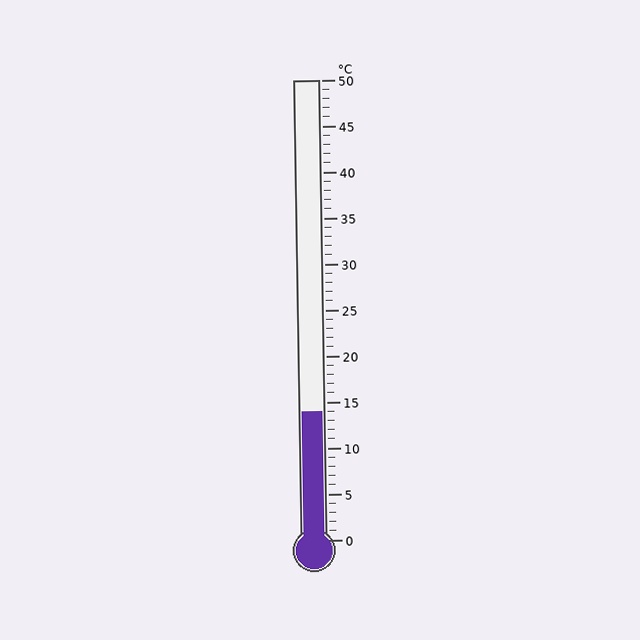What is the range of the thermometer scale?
The thermometer scale ranges from 0°C to 50°C.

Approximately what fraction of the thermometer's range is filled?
The thermometer is filled to approximately 30% of its range.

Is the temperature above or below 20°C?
The temperature is below 20°C.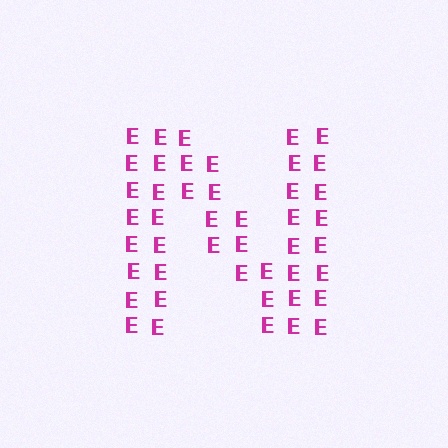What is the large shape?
The large shape is the letter N.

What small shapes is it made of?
It is made of small letter E's.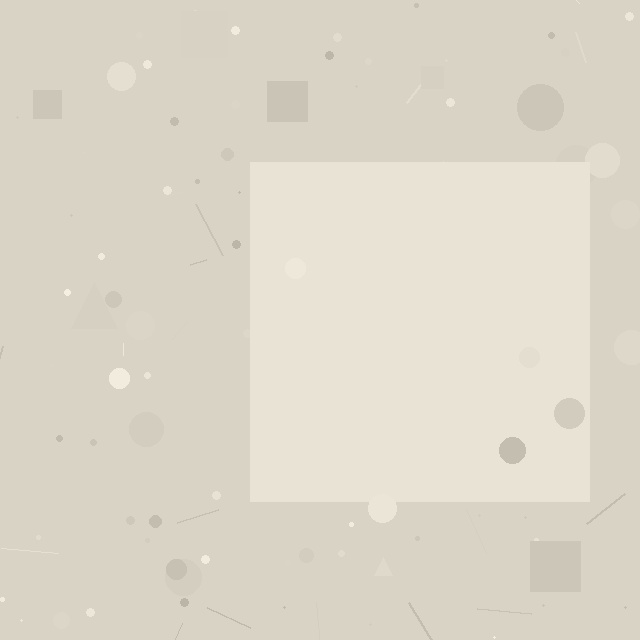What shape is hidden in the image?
A square is hidden in the image.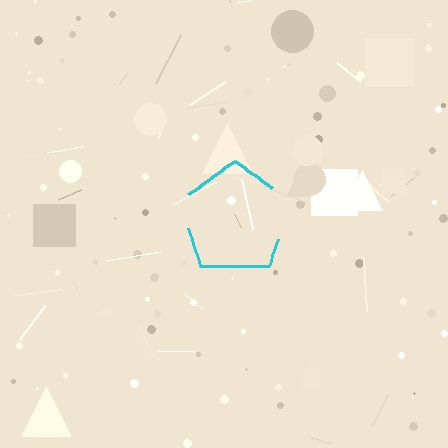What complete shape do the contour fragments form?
The contour fragments form a pentagon.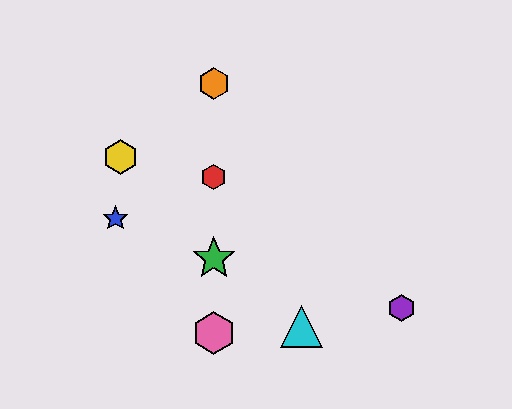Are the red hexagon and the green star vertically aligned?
Yes, both are at x≈214.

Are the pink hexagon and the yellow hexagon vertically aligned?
No, the pink hexagon is at x≈214 and the yellow hexagon is at x≈120.